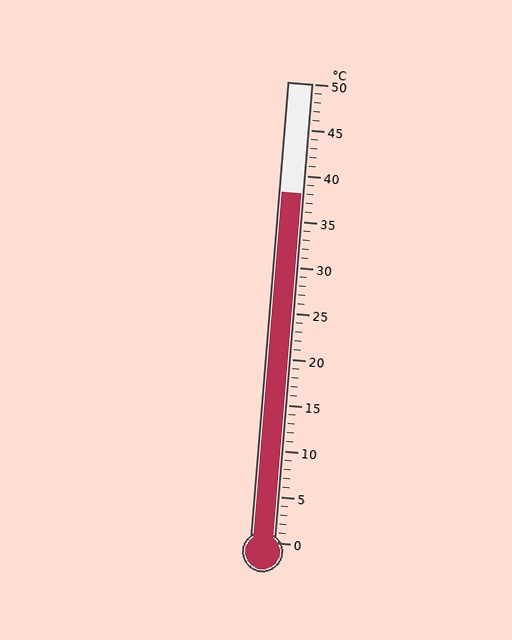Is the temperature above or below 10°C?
The temperature is above 10°C.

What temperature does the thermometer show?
The thermometer shows approximately 38°C.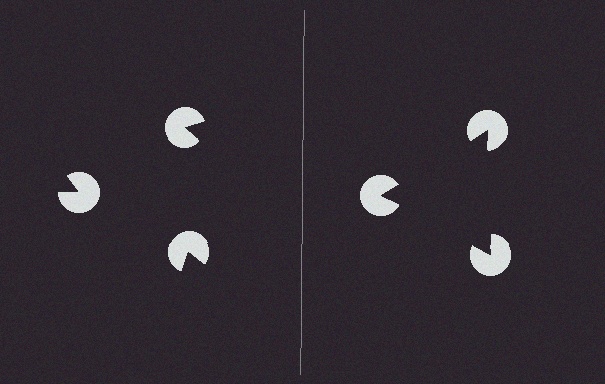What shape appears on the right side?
An illusory triangle.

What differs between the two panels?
The pac-man discs are positioned identically on both sides; only the wedge orientations differ. On the right they align to a triangle; on the left they are misaligned.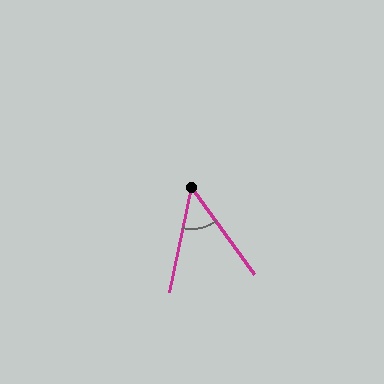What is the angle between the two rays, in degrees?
Approximately 48 degrees.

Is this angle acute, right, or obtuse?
It is acute.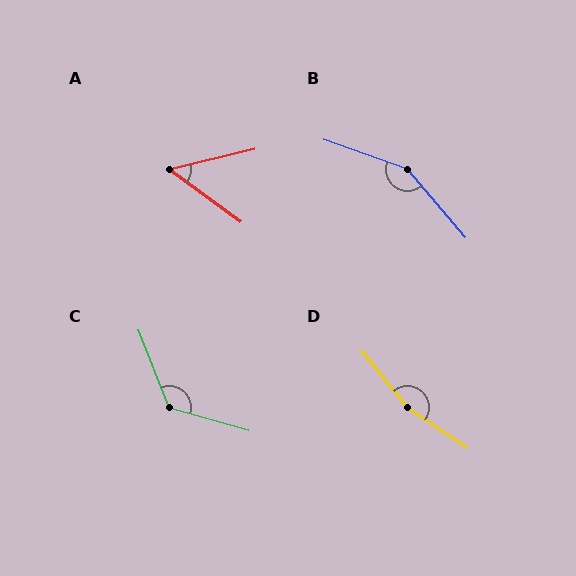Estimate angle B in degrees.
Approximately 150 degrees.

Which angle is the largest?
D, at approximately 163 degrees.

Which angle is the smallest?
A, at approximately 50 degrees.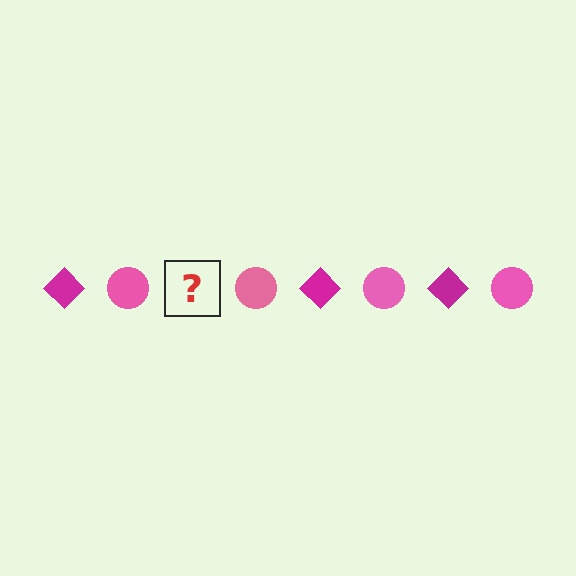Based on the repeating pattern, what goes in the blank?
The blank should be a magenta diamond.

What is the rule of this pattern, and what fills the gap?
The rule is that the pattern alternates between magenta diamond and pink circle. The gap should be filled with a magenta diamond.